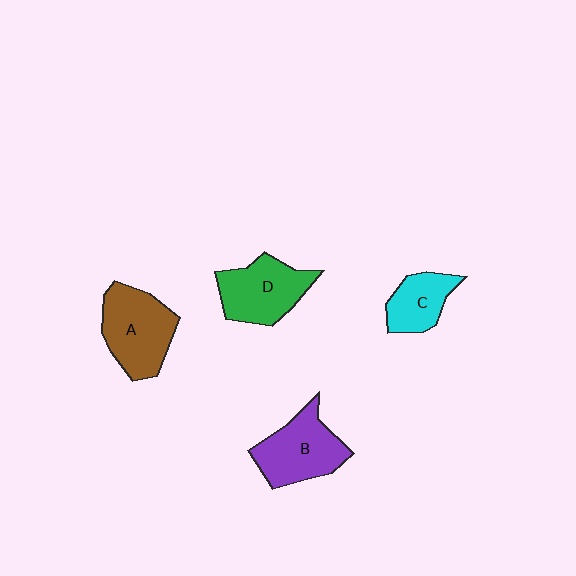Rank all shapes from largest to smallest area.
From largest to smallest: A (brown), B (purple), D (green), C (cyan).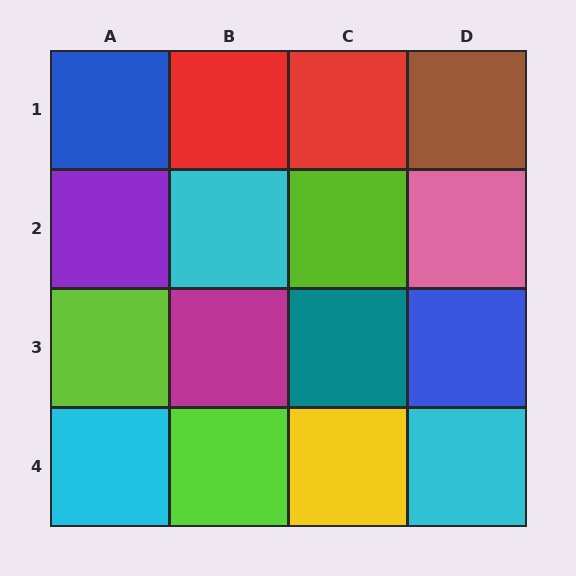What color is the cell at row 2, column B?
Cyan.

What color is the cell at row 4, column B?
Lime.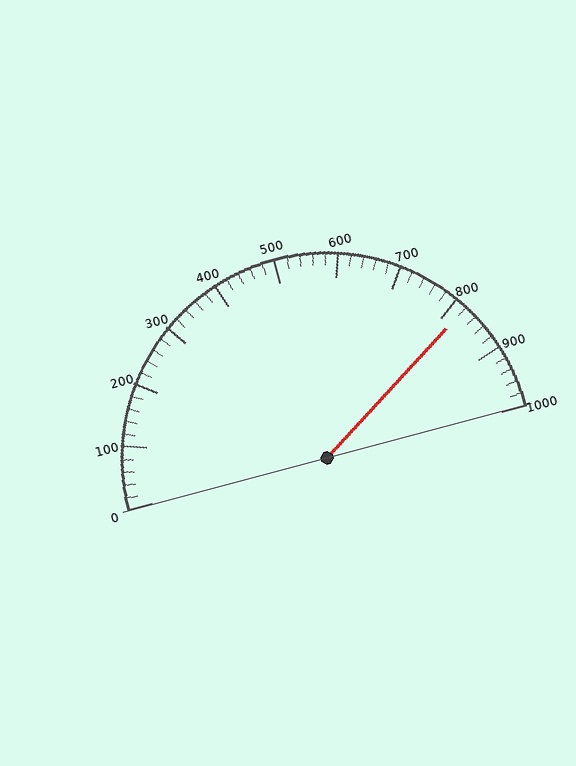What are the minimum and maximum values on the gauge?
The gauge ranges from 0 to 1000.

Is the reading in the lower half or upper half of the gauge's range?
The reading is in the upper half of the range (0 to 1000).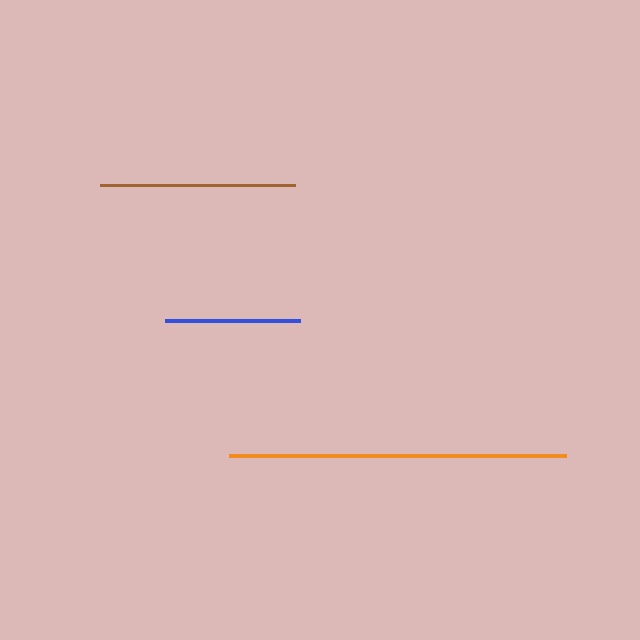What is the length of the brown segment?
The brown segment is approximately 195 pixels long.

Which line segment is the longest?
The orange line is the longest at approximately 336 pixels.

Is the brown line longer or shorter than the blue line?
The brown line is longer than the blue line.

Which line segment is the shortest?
The blue line is the shortest at approximately 135 pixels.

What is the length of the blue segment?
The blue segment is approximately 135 pixels long.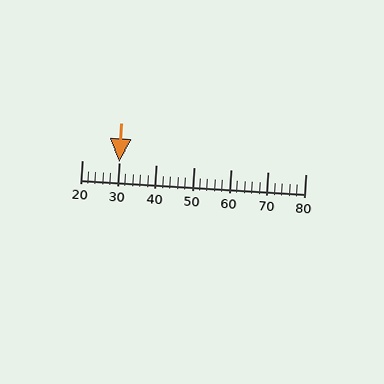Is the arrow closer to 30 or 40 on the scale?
The arrow is closer to 30.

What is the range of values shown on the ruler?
The ruler shows values from 20 to 80.